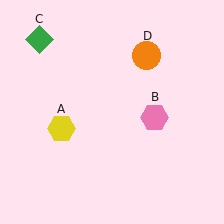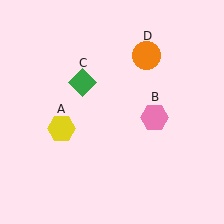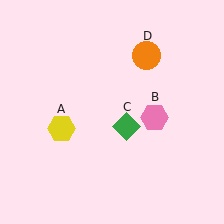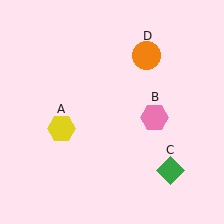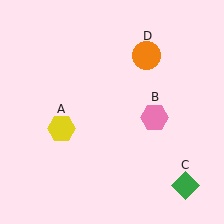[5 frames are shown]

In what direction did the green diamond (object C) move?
The green diamond (object C) moved down and to the right.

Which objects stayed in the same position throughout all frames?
Yellow hexagon (object A) and pink hexagon (object B) and orange circle (object D) remained stationary.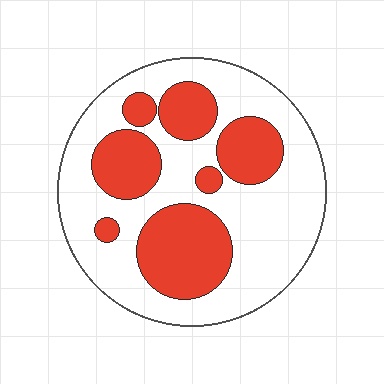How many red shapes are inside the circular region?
7.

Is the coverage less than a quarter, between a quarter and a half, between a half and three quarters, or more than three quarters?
Between a quarter and a half.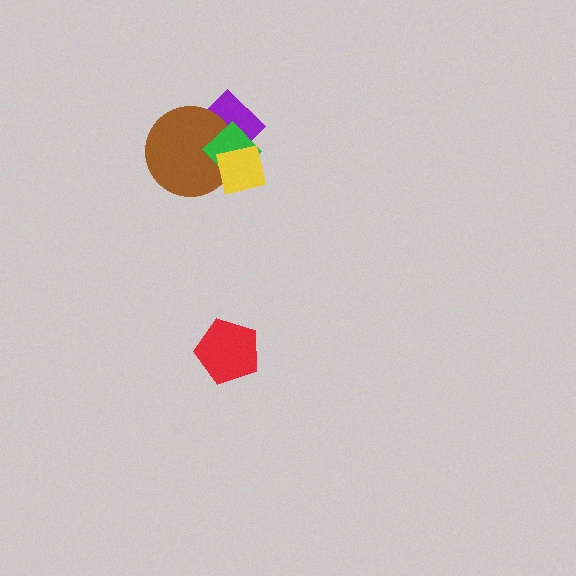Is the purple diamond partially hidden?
Yes, it is partially covered by another shape.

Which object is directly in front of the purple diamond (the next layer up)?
The brown circle is directly in front of the purple diamond.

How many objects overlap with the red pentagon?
0 objects overlap with the red pentagon.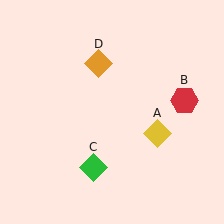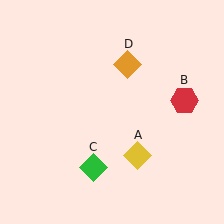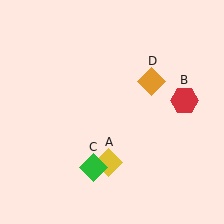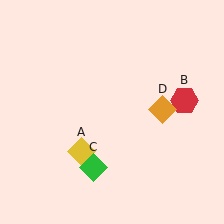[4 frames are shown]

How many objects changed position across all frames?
2 objects changed position: yellow diamond (object A), orange diamond (object D).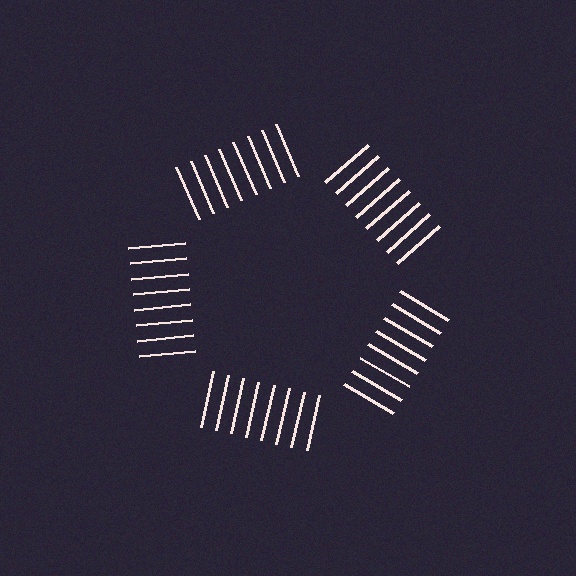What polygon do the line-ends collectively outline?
An illusory pentagon — the line segments terminate on its edges but no continuous stroke is drawn.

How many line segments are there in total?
40 — 8 along each of the 5 edges.